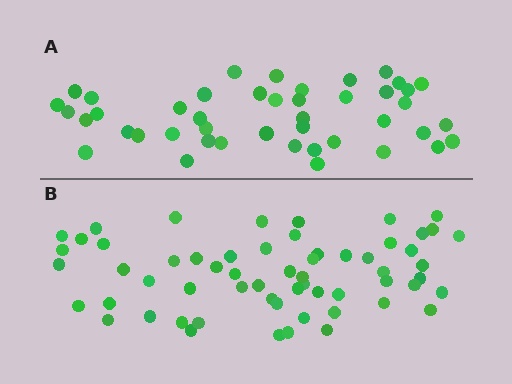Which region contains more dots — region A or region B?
Region B (the bottom region) has more dots.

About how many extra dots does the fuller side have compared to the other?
Region B has approximately 15 more dots than region A.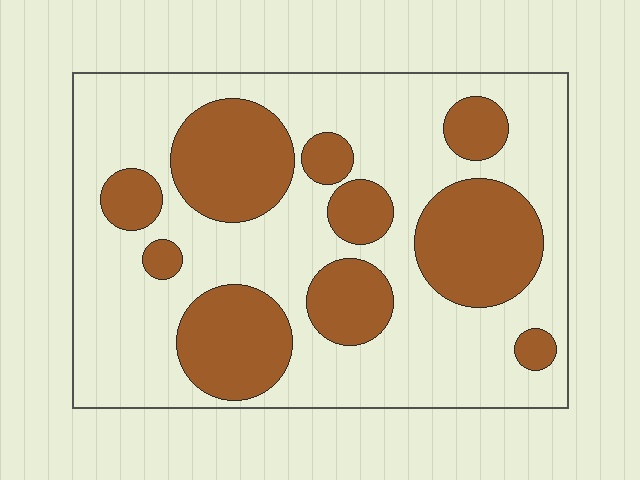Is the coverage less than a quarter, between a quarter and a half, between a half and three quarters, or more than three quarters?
Between a quarter and a half.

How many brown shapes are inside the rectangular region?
10.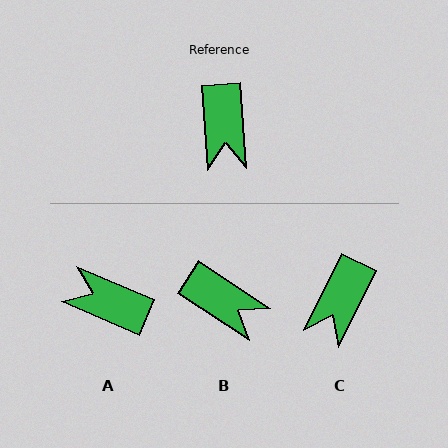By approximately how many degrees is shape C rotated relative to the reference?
Approximately 30 degrees clockwise.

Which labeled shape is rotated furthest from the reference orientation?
A, about 117 degrees away.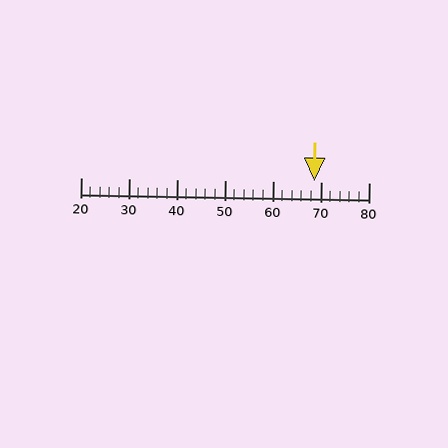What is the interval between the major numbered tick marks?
The major tick marks are spaced 10 units apart.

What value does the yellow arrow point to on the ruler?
The yellow arrow points to approximately 69.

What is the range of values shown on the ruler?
The ruler shows values from 20 to 80.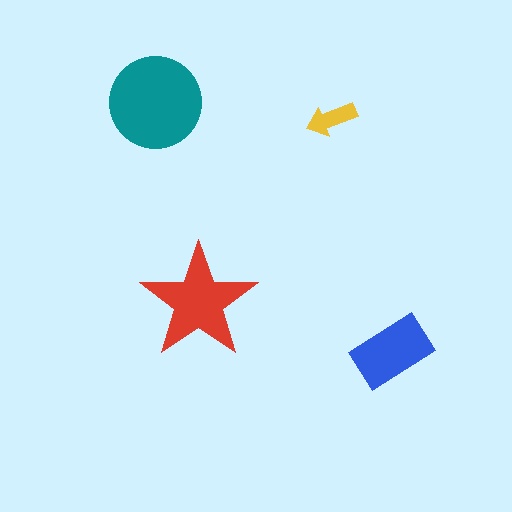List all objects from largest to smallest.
The teal circle, the red star, the blue rectangle, the yellow arrow.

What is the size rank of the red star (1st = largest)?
2nd.